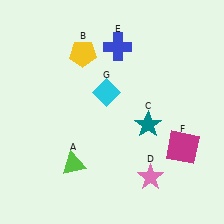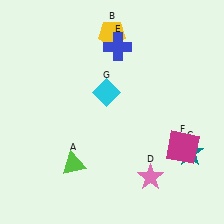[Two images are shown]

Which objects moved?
The objects that moved are: the yellow pentagon (B), the teal star (C).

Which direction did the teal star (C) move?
The teal star (C) moved right.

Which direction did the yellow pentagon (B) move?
The yellow pentagon (B) moved right.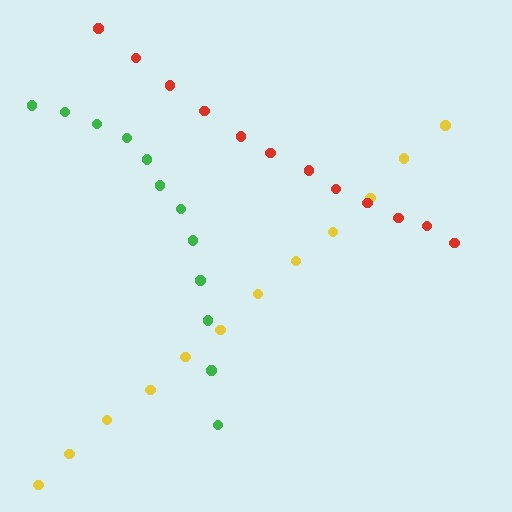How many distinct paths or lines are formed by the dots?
There are 3 distinct paths.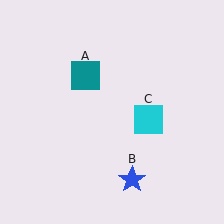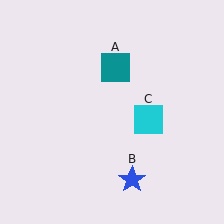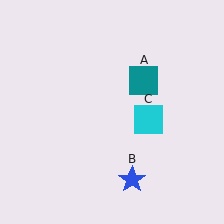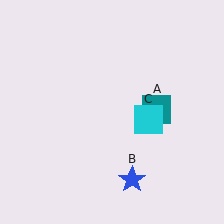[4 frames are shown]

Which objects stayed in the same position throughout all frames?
Blue star (object B) and cyan square (object C) remained stationary.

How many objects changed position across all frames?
1 object changed position: teal square (object A).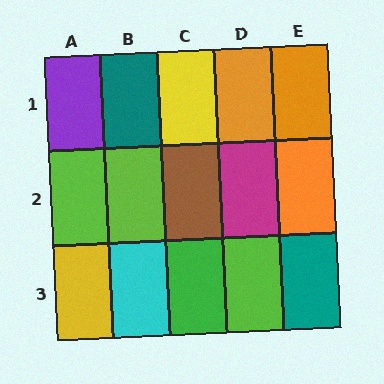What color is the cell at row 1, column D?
Orange.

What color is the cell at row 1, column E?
Orange.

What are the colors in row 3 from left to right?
Yellow, cyan, green, lime, teal.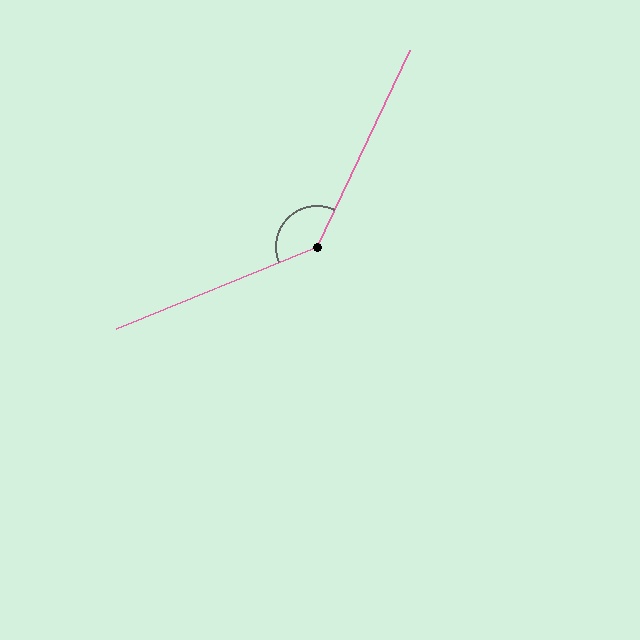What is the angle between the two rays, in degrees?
Approximately 138 degrees.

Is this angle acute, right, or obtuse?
It is obtuse.